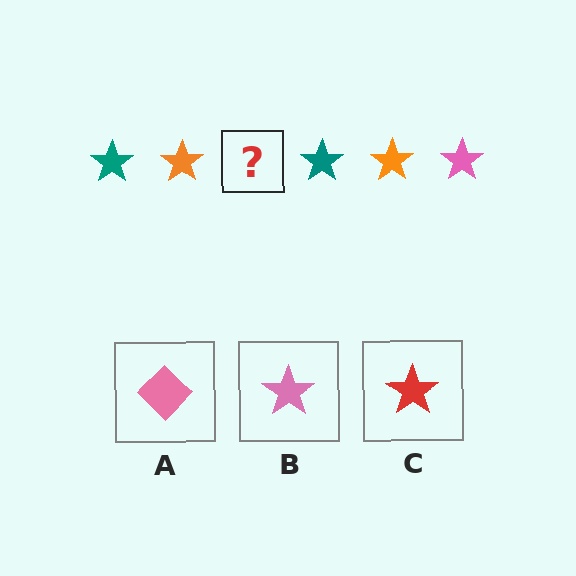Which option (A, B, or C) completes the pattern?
B.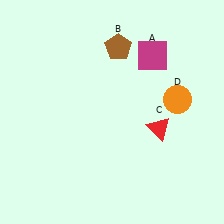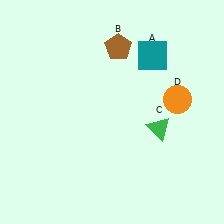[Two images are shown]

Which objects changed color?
A changed from magenta to teal. C changed from red to green.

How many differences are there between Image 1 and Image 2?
There are 2 differences between the two images.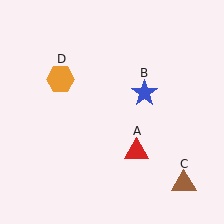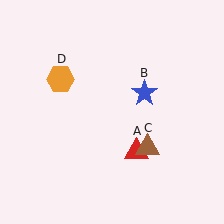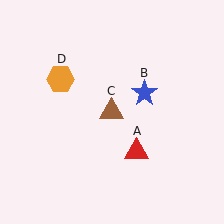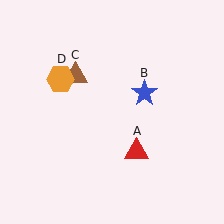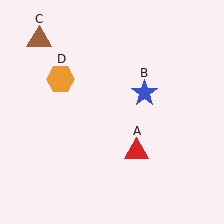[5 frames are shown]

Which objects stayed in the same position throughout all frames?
Red triangle (object A) and blue star (object B) and orange hexagon (object D) remained stationary.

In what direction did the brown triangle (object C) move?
The brown triangle (object C) moved up and to the left.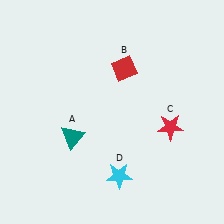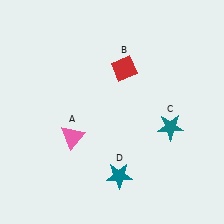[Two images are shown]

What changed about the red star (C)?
In Image 1, C is red. In Image 2, it changed to teal.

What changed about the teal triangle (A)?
In Image 1, A is teal. In Image 2, it changed to pink.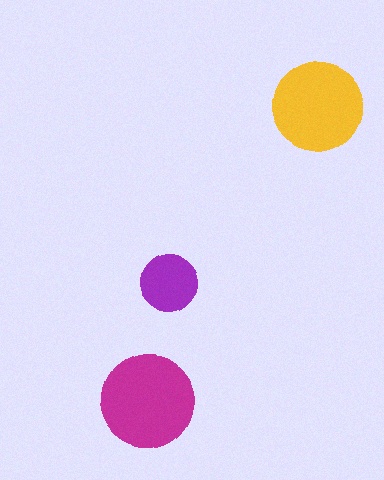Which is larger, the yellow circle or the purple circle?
The yellow one.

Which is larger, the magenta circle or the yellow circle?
The magenta one.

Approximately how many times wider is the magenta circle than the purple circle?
About 1.5 times wider.